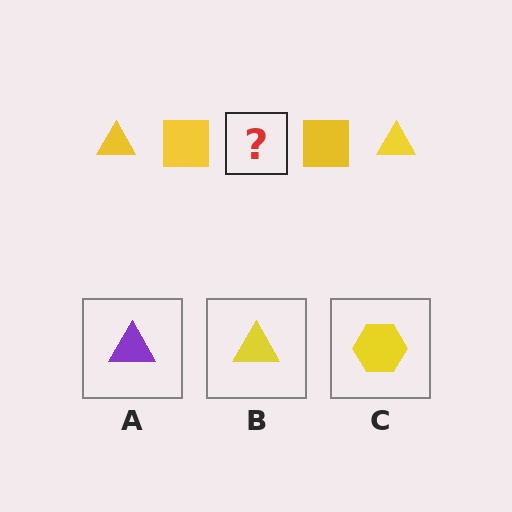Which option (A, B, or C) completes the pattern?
B.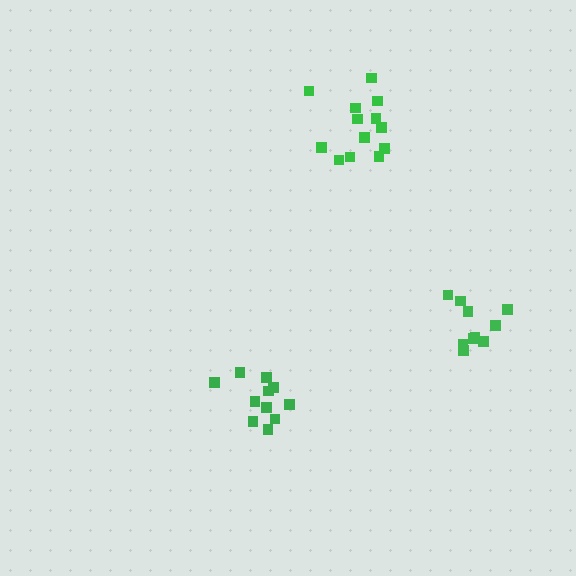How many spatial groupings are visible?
There are 3 spatial groupings.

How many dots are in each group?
Group 1: 10 dots, Group 2: 12 dots, Group 3: 13 dots (35 total).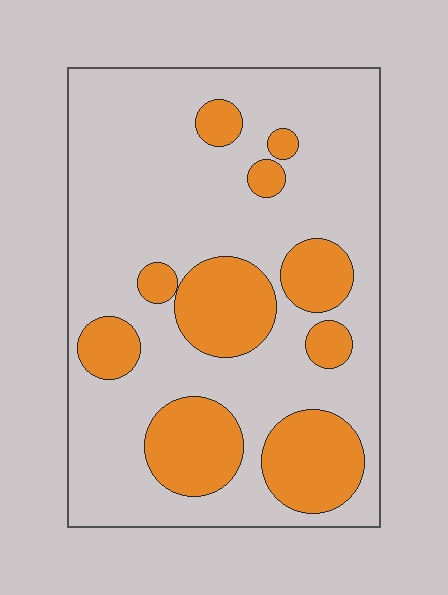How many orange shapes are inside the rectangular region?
10.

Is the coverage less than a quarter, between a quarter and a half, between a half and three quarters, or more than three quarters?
Between a quarter and a half.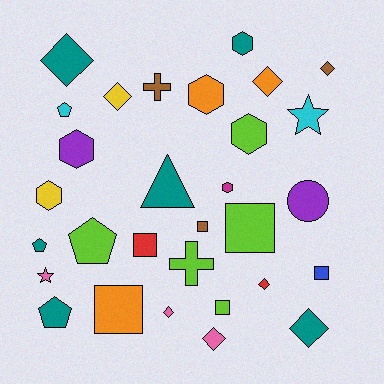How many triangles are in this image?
There is 1 triangle.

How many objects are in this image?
There are 30 objects.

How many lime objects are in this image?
There are 5 lime objects.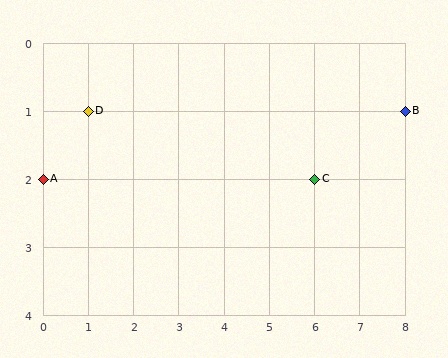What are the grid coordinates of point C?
Point C is at grid coordinates (6, 2).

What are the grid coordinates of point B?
Point B is at grid coordinates (8, 1).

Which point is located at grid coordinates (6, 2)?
Point C is at (6, 2).